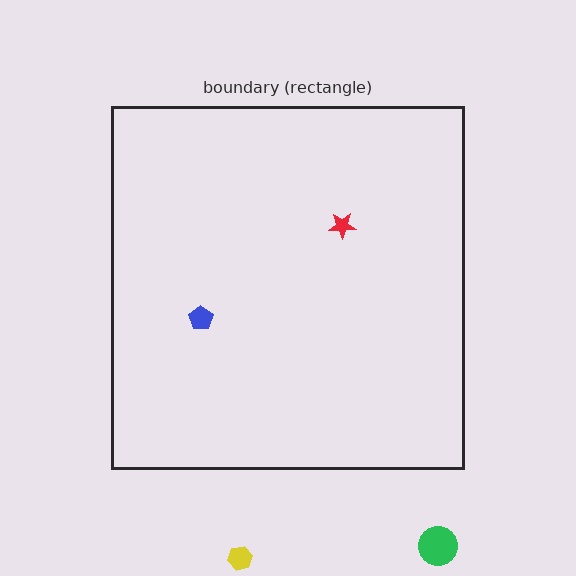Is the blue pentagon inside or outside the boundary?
Inside.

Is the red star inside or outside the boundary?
Inside.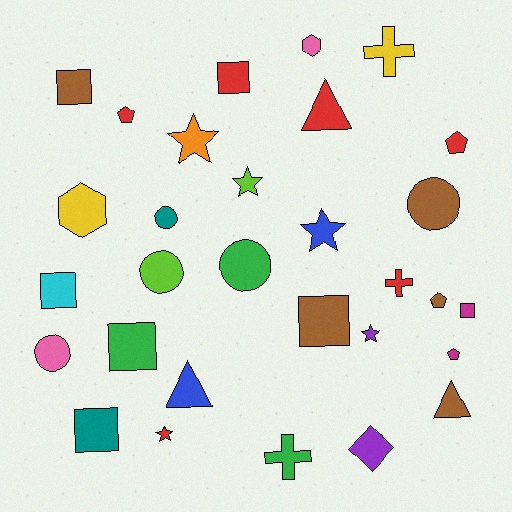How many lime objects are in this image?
There are 2 lime objects.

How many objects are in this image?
There are 30 objects.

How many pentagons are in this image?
There are 4 pentagons.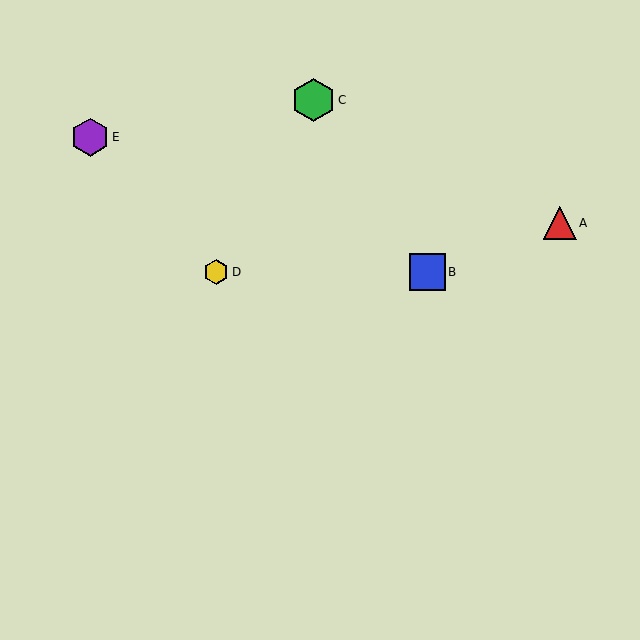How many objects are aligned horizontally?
2 objects (B, D) are aligned horizontally.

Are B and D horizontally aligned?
Yes, both are at y≈272.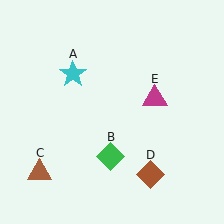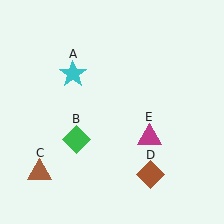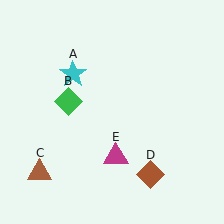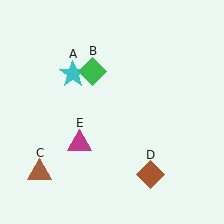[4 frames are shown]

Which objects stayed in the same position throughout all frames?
Cyan star (object A) and brown triangle (object C) and brown diamond (object D) remained stationary.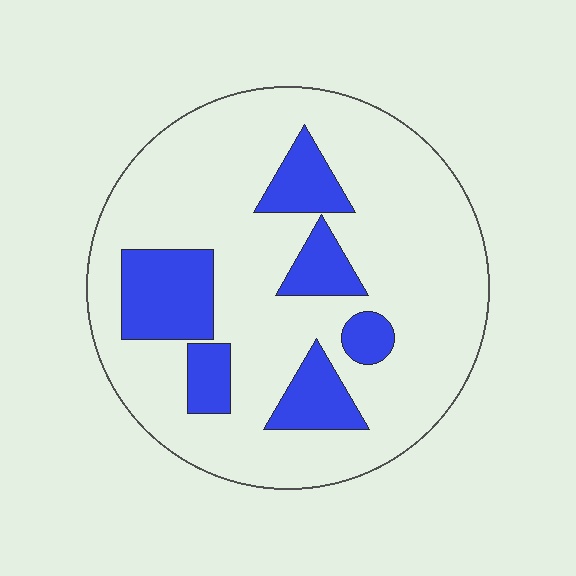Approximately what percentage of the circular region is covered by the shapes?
Approximately 20%.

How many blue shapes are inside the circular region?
6.